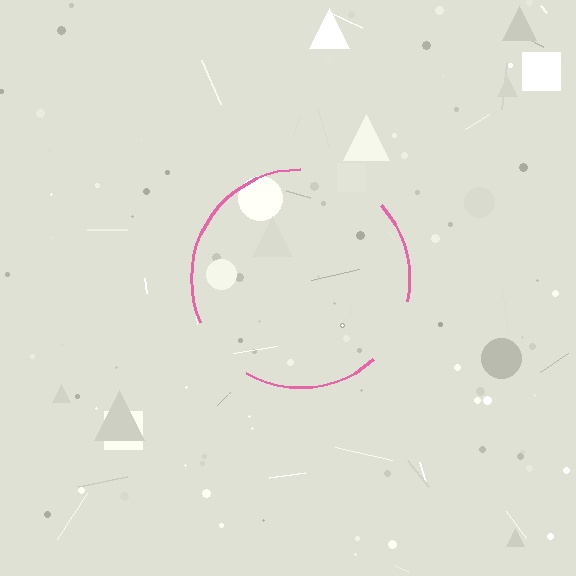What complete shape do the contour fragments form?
The contour fragments form a circle.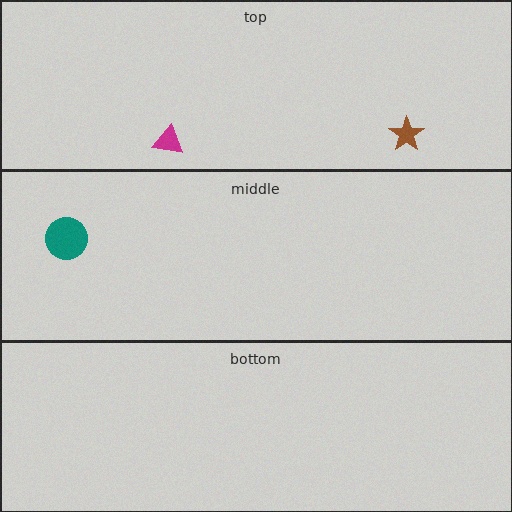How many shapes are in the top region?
2.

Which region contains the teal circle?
The middle region.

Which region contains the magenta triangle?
The top region.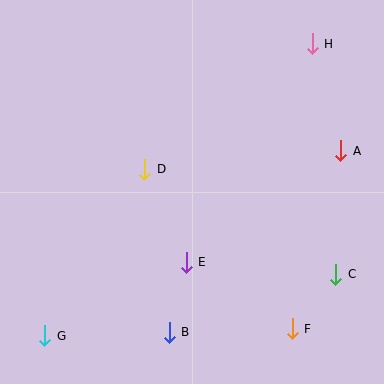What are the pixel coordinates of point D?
Point D is at (145, 169).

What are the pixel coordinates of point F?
Point F is at (292, 329).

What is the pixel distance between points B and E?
The distance between B and E is 72 pixels.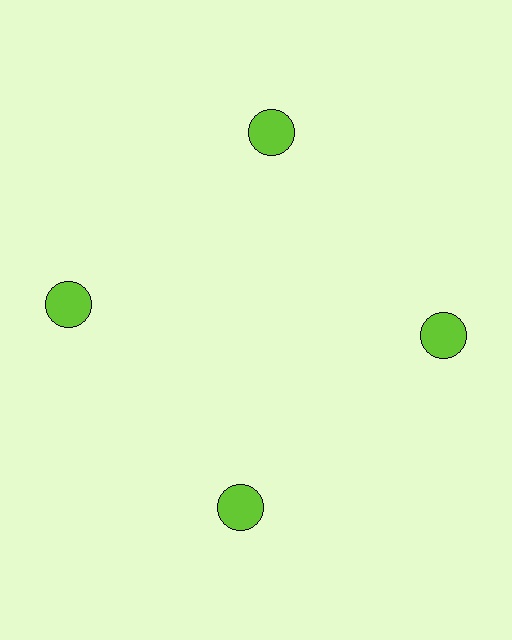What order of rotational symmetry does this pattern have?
This pattern has 4-fold rotational symmetry.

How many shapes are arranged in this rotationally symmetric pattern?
There are 4 shapes, arranged in 4 groups of 1.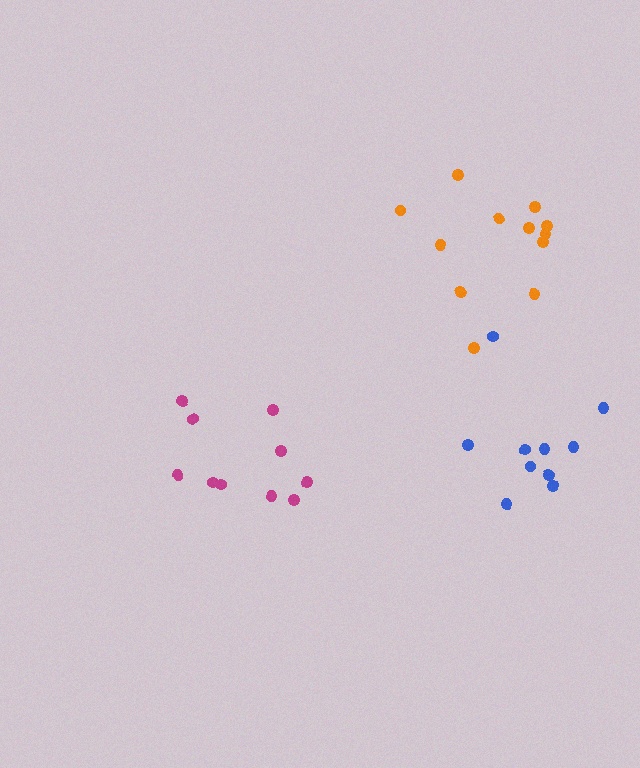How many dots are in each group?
Group 1: 10 dots, Group 2: 10 dots, Group 3: 12 dots (32 total).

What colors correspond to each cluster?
The clusters are colored: blue, magenta, orange.